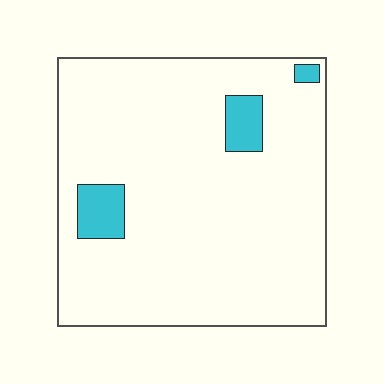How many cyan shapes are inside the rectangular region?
3.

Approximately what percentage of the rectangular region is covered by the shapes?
Approximately 5%.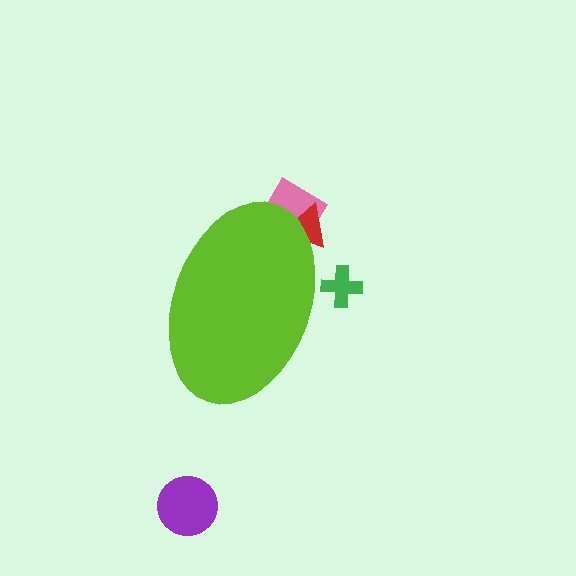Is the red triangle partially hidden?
Yes, the red triangle is partially hidden behind the lime ellipse.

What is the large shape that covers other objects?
A lime ellipse.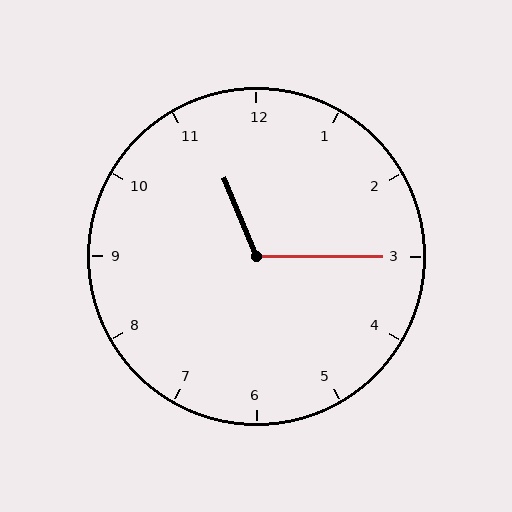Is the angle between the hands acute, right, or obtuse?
It is obtuse.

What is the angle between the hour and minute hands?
Approximately 112 degrees.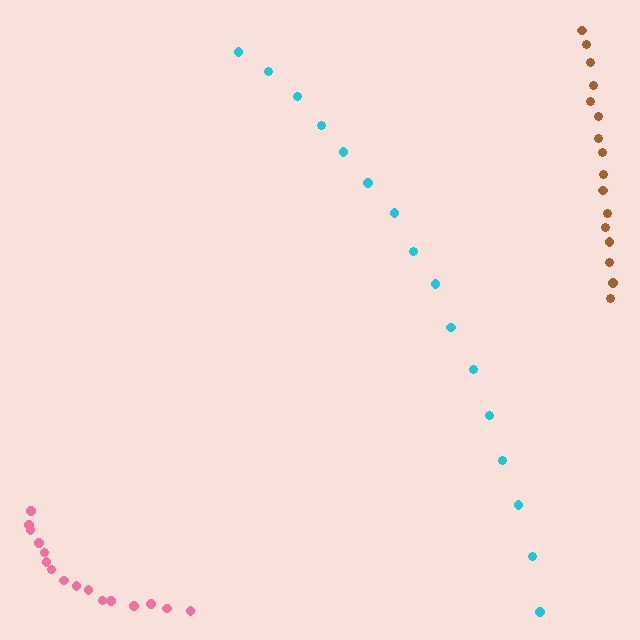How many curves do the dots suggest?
There are 3 distinct paths.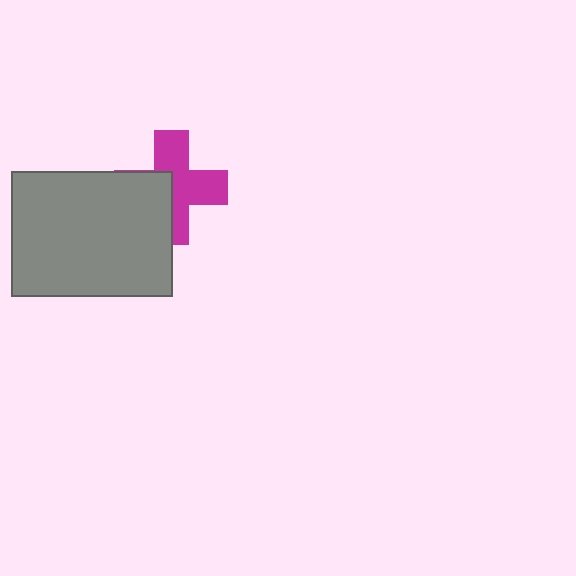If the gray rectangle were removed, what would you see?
You would see the complete magenta cross.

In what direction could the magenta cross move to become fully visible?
The magenta cross could move toward the upper-right. That would shift it out from behind the gray rectangle entirely.